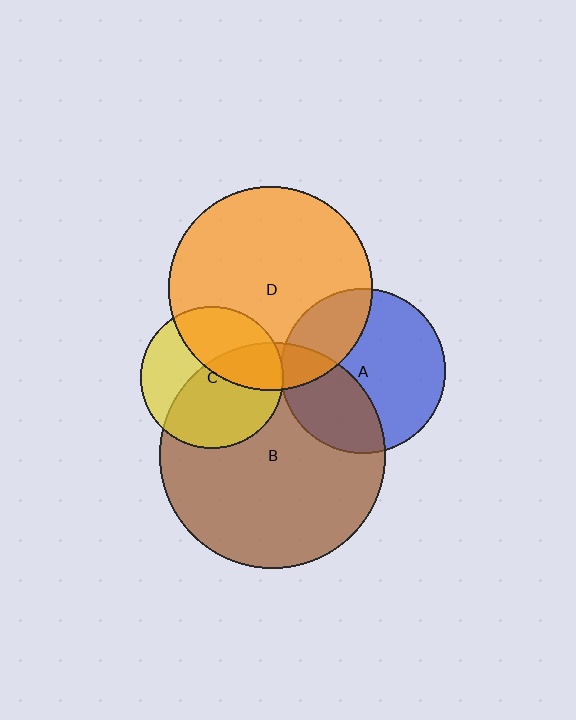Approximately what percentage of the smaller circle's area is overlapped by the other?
Approximately 5%.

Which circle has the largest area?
Circle B (brown).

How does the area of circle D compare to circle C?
Approximately 2.1 times.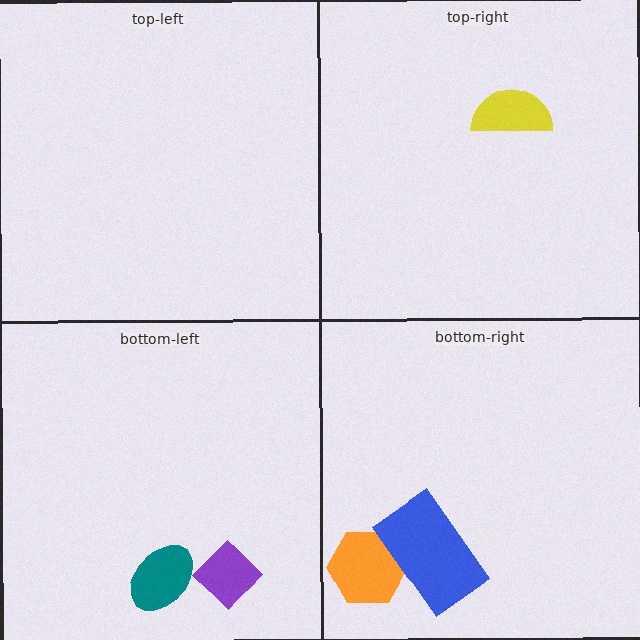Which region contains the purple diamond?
The bottom-left region.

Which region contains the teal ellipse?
The bottom-left region.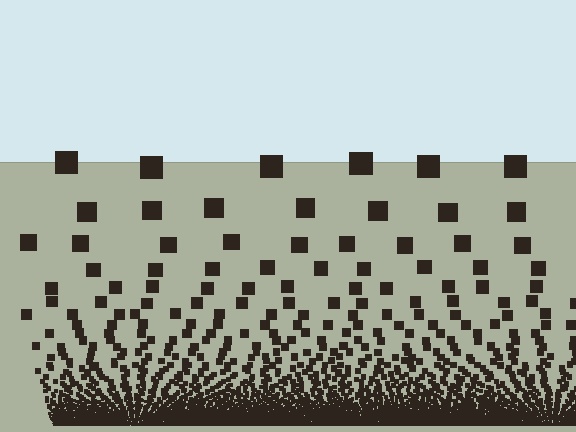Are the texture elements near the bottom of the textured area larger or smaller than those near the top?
Smaller. The gradient is inverted — elements near the bottom are smaller and denser.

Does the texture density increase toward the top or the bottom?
Density increases toward the bottom.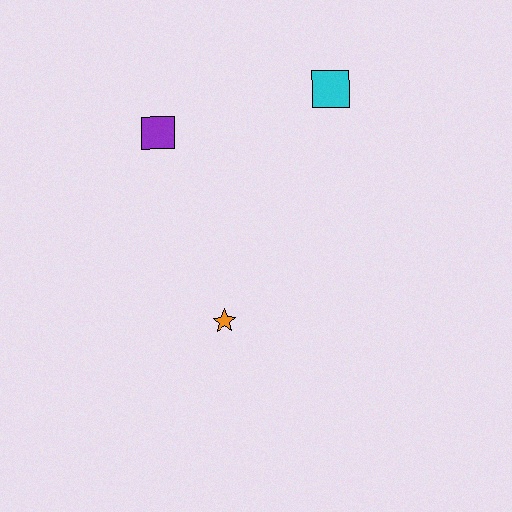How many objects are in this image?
There are 3 objects.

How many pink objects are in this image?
There are no pink objects.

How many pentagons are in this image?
There are no pentagons.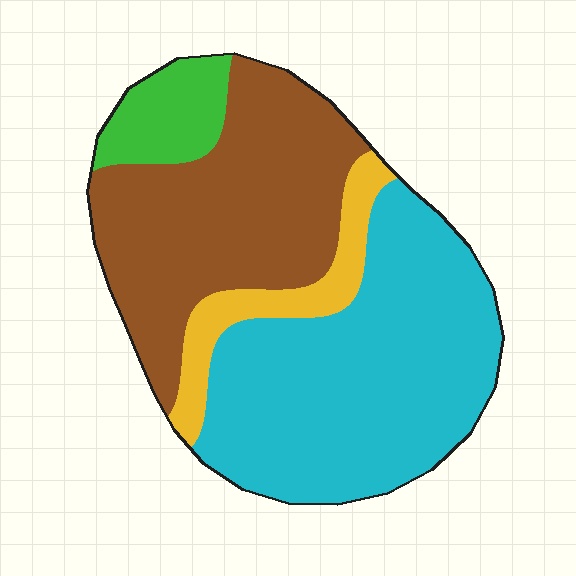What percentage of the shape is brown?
Brown takes up between a quarter and a half of the shape.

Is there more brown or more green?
Brown.